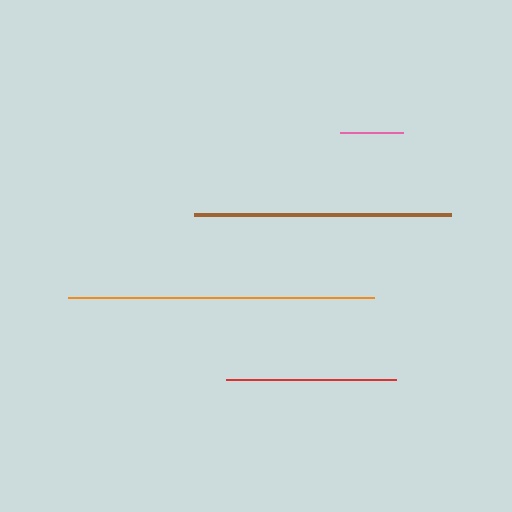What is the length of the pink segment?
The pink segment is approximately 63 pixels long.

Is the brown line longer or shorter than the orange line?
The orange line is longer than the brown line.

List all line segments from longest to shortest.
From longest to shortest: orange, brown, red, pink.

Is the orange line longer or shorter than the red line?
The orange line is longer than the red line.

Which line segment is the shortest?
The pink line is the shortest at approximately 63 pixels.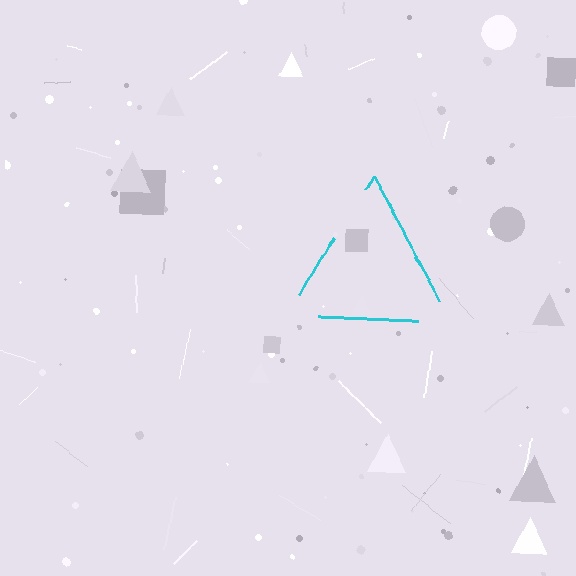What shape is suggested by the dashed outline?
The dashed outline suggests a triangle.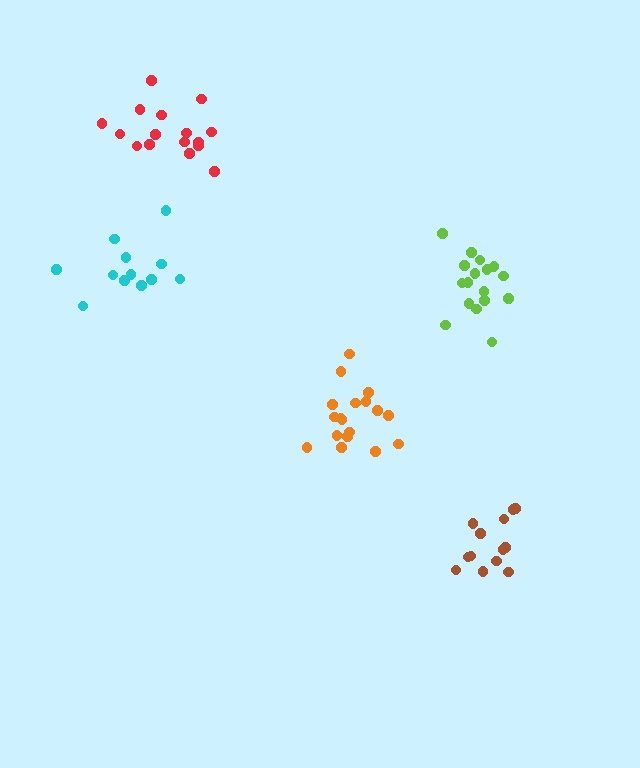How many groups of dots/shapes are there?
There are 5 groups.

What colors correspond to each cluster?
The clusters are colored: lime, cyan, brown, orange, red.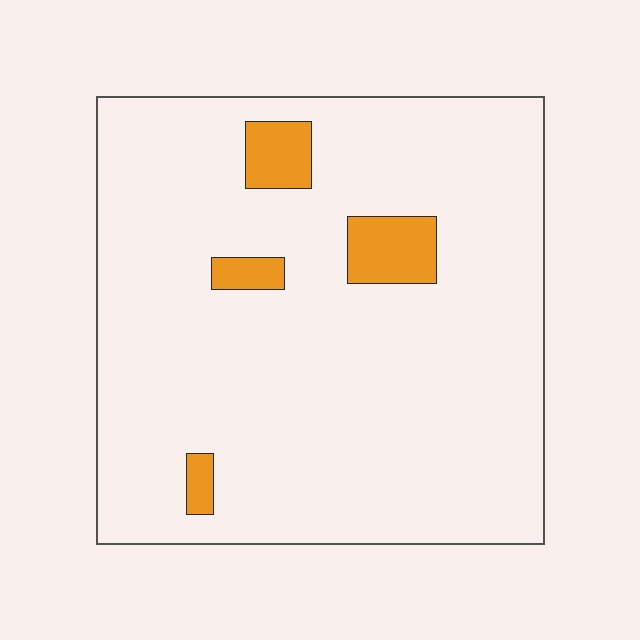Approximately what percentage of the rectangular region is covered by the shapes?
Approximately 5%.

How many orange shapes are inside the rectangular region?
4.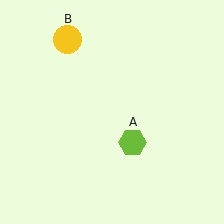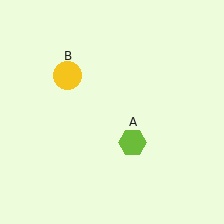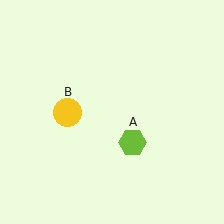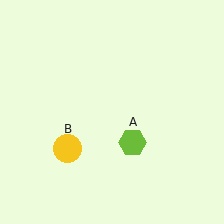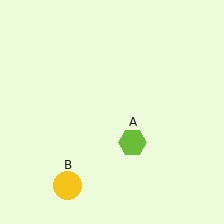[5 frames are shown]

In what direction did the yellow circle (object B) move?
The yellow circle (object B) moved down.